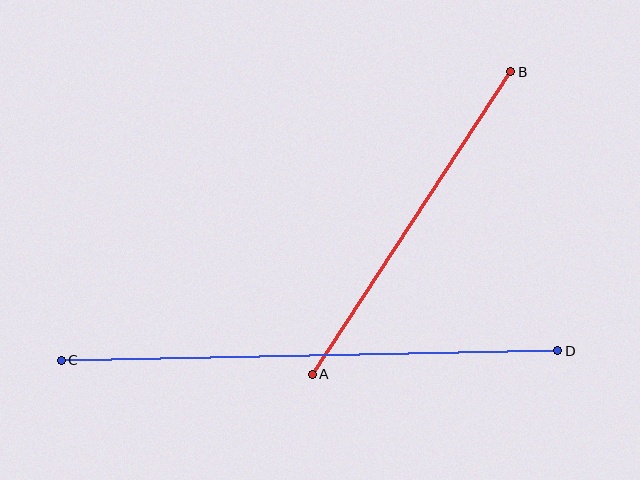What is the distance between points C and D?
The distance is approximately 497 pixels.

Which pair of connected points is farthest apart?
Points C and D are farthest apart.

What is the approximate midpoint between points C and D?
The midpoint is at approximately (310, 356) pixels.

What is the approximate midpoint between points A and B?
The midpoint is at approximately (412, 223) pixels.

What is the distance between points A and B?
The distance is approximately 362 pixels.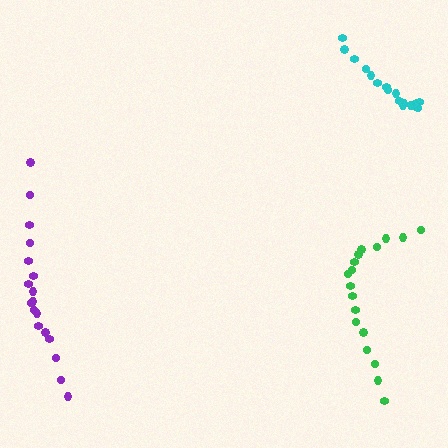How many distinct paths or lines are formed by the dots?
There are 3 distinct paths.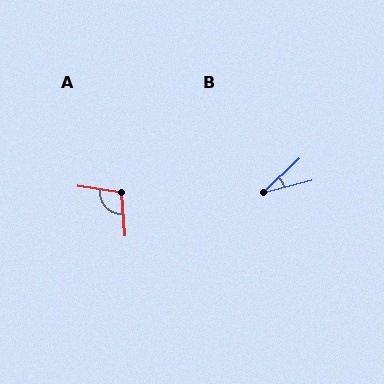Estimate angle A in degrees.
Approximately 103 degrees.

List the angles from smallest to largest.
B (29°), A (103°).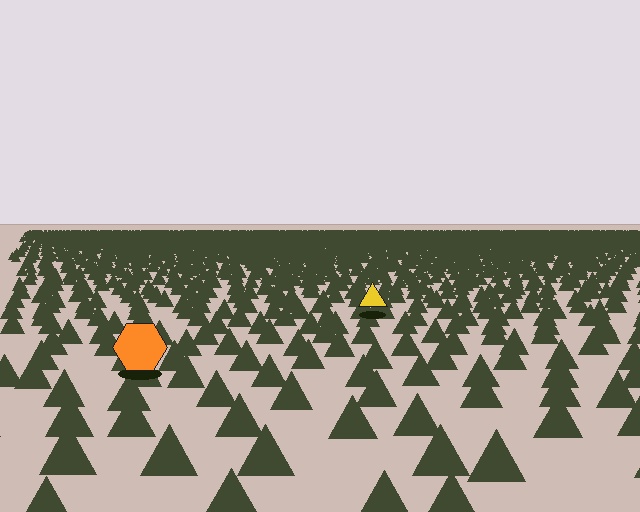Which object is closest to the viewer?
The orange hexagon is closest. The texture marks near it are larger and more spread out.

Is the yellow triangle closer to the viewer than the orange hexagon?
No. The orange hexagon is closer — you can tell from the texture gradient: the ground texture is coarser near it.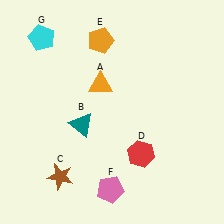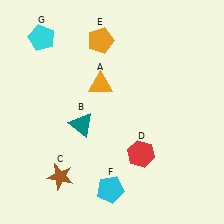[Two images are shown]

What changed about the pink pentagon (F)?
In Image 1, F is pink. In Image 2, it changed to cyan.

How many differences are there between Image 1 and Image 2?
There is 1 difference between the two images.